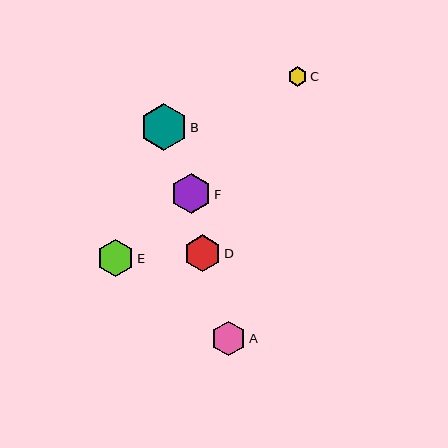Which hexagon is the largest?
Hexagon B is the largest with a size of approximately 47 pixels.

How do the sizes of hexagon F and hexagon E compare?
Hexagon F and hexagon E are approximately the same size.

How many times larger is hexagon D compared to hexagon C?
Hexagon D is approximately 1.9 times the size of hexagon C.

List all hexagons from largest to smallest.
From largest to smallest: B, F, D, E, A, C.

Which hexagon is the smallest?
Hexagon C is the smallest with a size of approximately 19 pixels.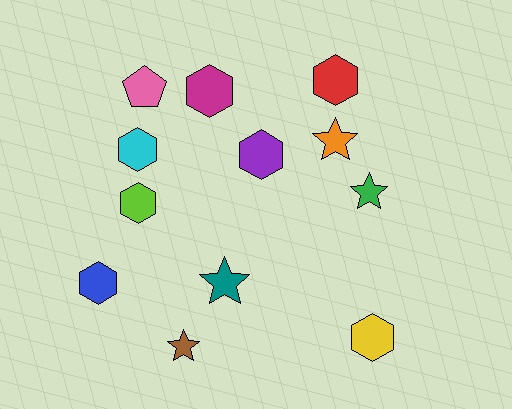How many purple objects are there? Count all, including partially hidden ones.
There is 1 purple object.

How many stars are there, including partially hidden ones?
There are 4 stars.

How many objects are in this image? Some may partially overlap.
There are 12 objects.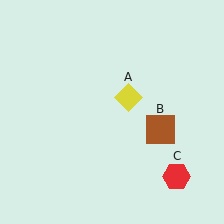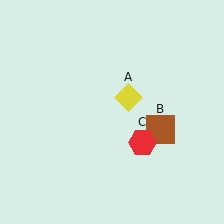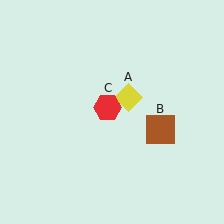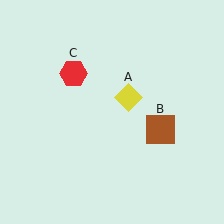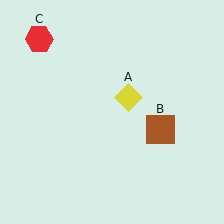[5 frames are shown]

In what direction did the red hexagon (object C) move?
The red hexagon (object C) moved up and to the left.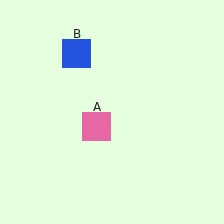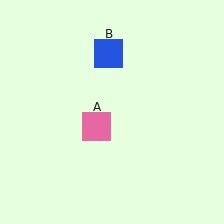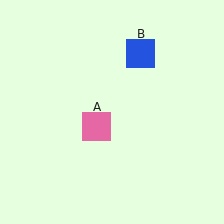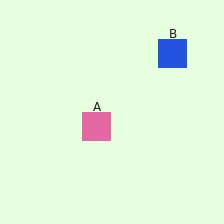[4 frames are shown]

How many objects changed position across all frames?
1 object changed position: blue square (object B).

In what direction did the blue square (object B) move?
The blue square (object B) moved right.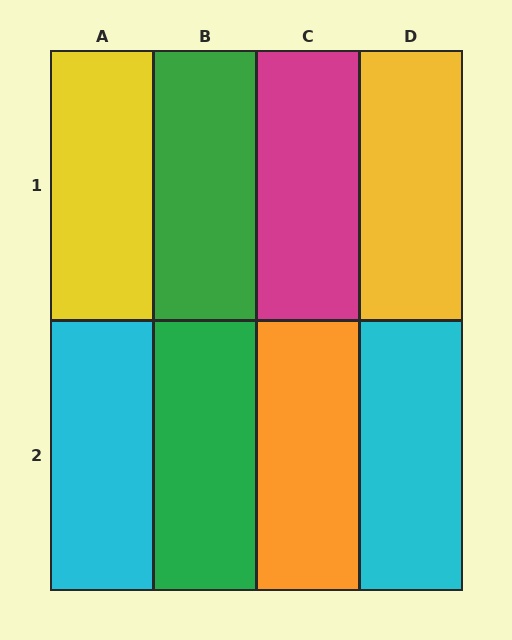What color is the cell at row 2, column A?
Cyan.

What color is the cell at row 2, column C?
Orange.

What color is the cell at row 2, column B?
Green.